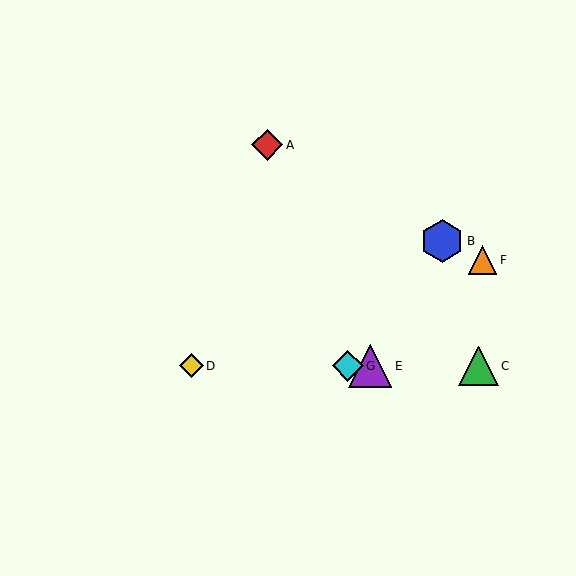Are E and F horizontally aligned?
No, E is at y≈366 and F is at y≈260.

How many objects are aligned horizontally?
4 objects (C, D, E, G) are aligned horizontally.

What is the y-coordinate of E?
Object E is at y≈366.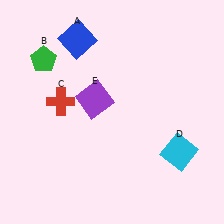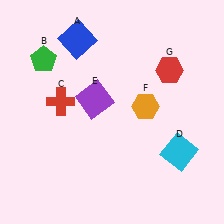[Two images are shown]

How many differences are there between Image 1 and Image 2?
There are 2 differences between the two images.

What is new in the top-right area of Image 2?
An orange hexagon (F) was added in the top-right area of Image 2.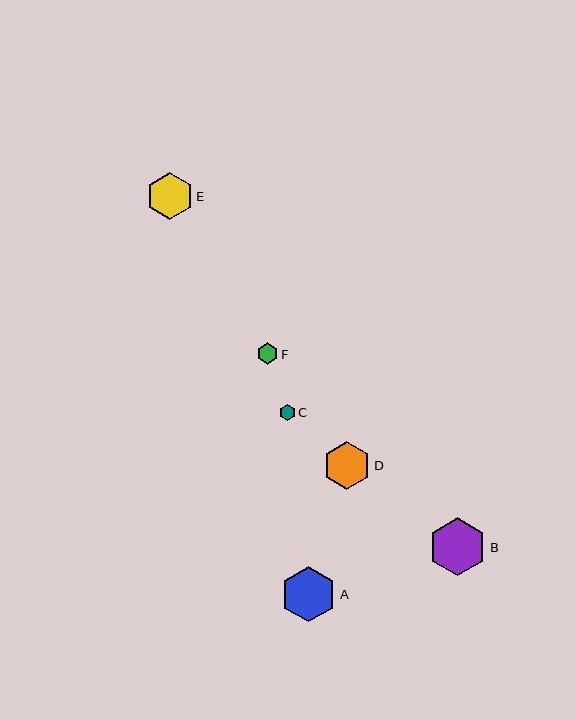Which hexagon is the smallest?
Hexagon C is the smallest with a size of approximately 16 pixels.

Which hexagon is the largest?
Hexagon B is the largest with a size of approximately 58 pixels.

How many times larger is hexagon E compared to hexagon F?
Hexagon E is approximately 2.2 times the size of hexagon F.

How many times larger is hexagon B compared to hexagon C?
Hexagon B is approximately 3.6 times the size of hexagon C.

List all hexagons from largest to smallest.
From largest to smallest: B, A, D, E, F, C.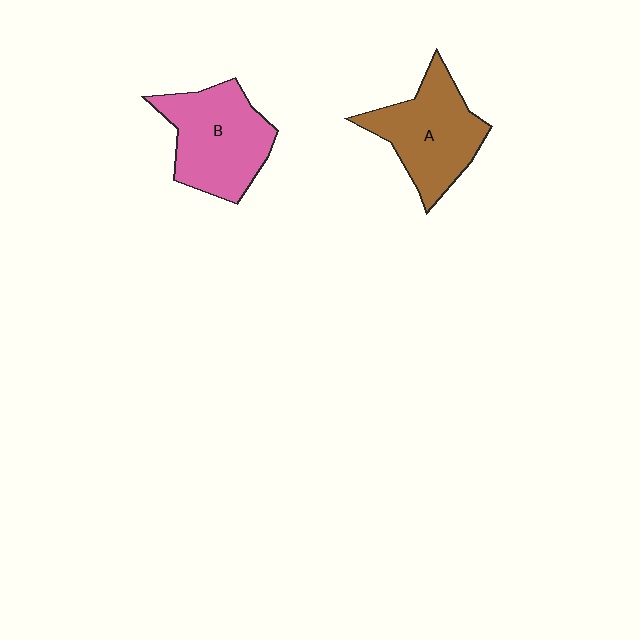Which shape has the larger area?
Shape B (pink).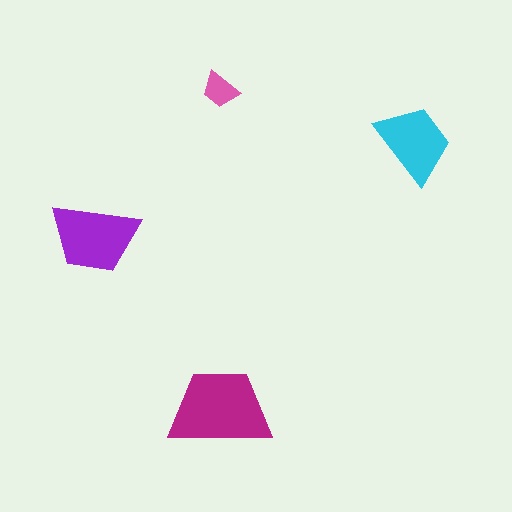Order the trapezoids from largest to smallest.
the magenta one, the purple one, the cyan one, the pink one.